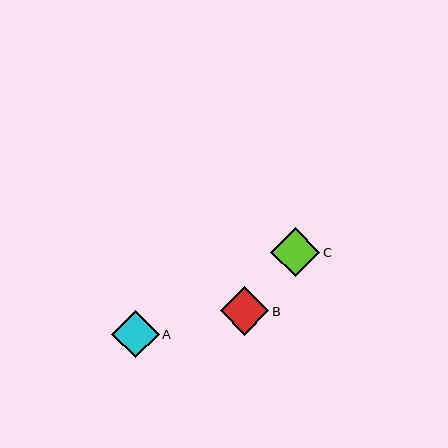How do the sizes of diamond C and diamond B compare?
Diamond C and diamond B are approximately the same size.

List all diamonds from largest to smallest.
From largest to smallest: C, B, A.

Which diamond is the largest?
Diamond C is the largest with a size of approximately 49 pixels.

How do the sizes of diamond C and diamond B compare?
Diamond C and diamond B are approximately the same size.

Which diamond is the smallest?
Diamond A is the smallest with a size of approximately 47 pixels.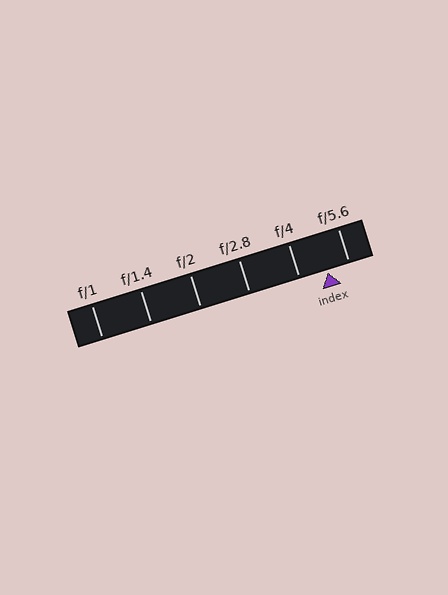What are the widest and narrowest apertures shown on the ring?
The widest aperture shown is f/1 and the narrowest is f/5.6.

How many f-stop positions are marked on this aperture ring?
There are 6 f-stop positions marked.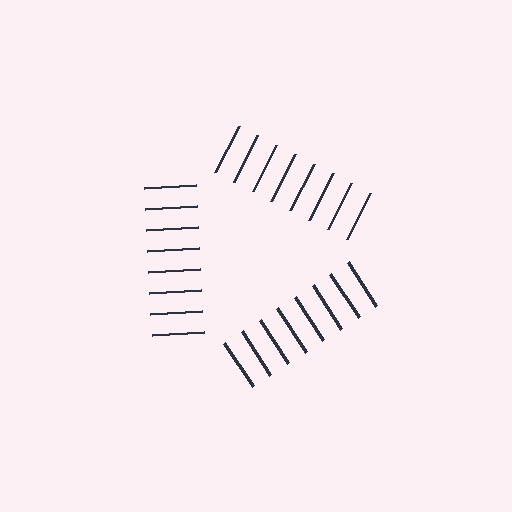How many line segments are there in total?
24 — 8 along each of the 3 edges.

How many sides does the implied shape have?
3 sides — the line-ends trace a triangle.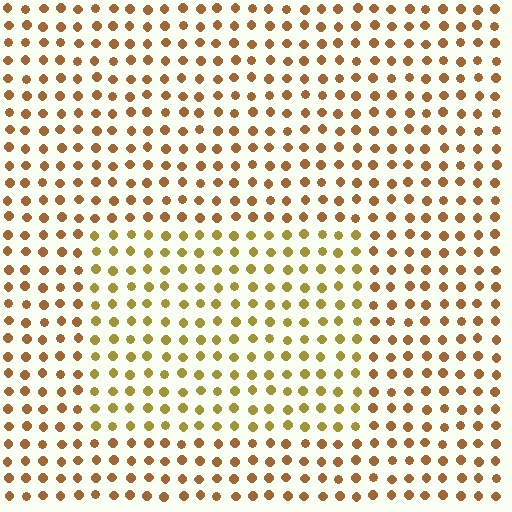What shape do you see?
I see a rectangle.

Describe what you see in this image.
The image is filled with small brown elements in a uniform arrangement. A rectangle-shaped region is visible where the elements are tinted to a slightly different hue, forming a subtle color boundary.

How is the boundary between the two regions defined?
The boundary is defined purely by a slight shift in hue (about 27 degrees). Spacing, size, and orientation are identical on both sides.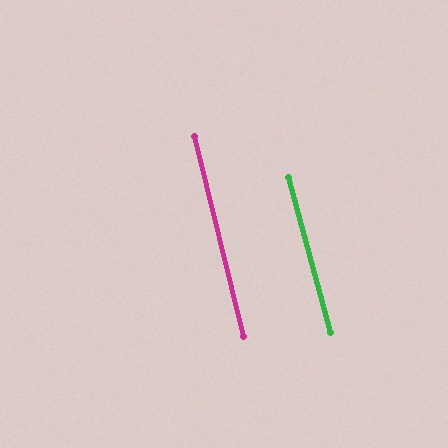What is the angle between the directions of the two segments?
Approximately 2 degrees.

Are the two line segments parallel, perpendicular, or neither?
Parallel — their directions differ by only 1.7°.